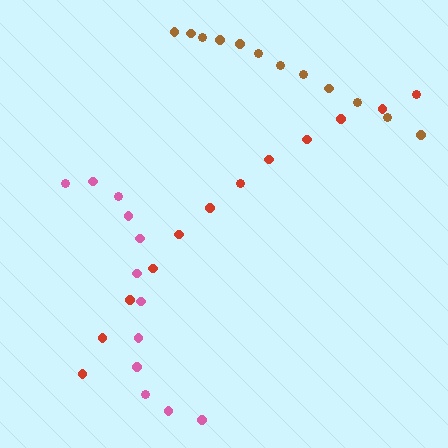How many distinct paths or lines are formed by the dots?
There are 3 distinct paths.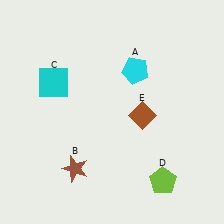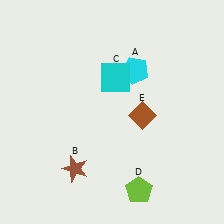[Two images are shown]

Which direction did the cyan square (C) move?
The cyan square (C) moved right.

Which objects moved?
The objects that moved are: the cyan square (C), the lime pentagon (D).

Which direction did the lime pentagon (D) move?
The lime pentagon (D) moved left.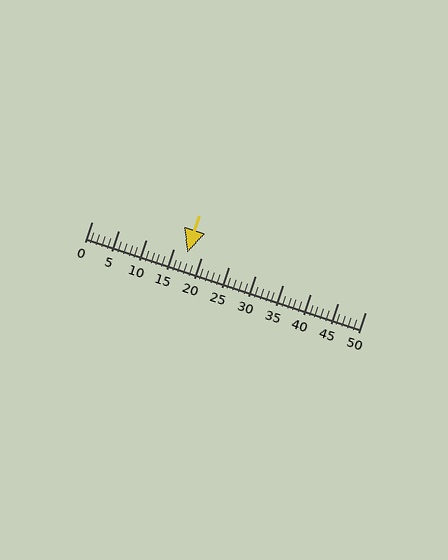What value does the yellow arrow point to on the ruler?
The yellow arrow points to approximately 17.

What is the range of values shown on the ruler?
The ruler shows values from 0 to 50.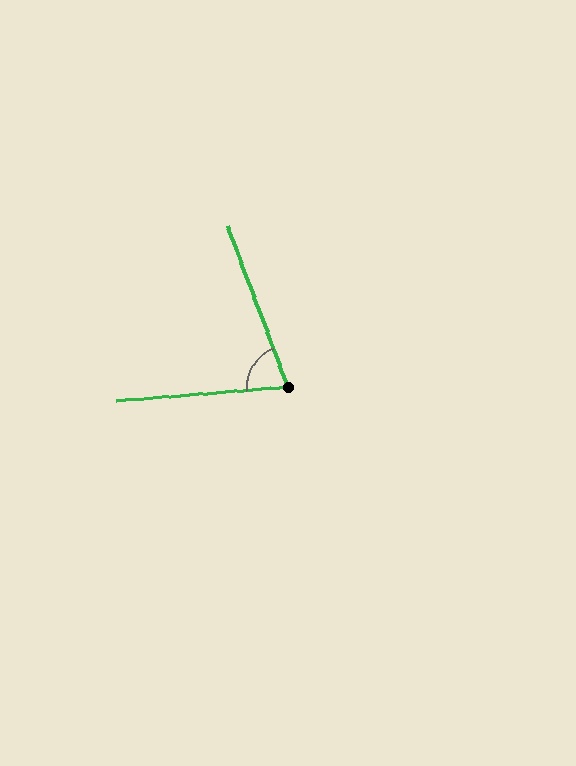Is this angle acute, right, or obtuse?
It is acute.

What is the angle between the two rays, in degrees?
Approximately 74 degrees.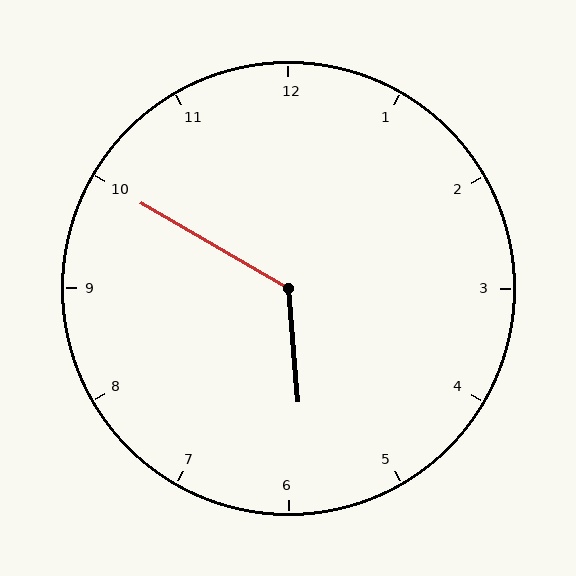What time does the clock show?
5:50.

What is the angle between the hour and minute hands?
Approximately 125 degrees.